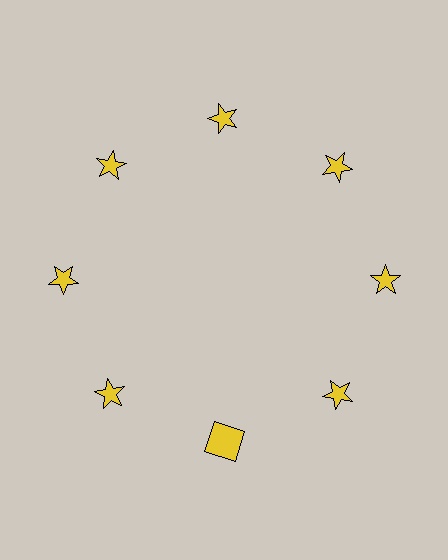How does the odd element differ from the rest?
It has a different shape: square instead of star.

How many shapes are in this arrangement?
There are 8 shapes arranged in a ring pattern.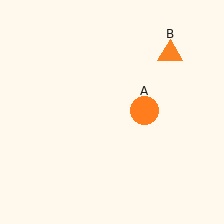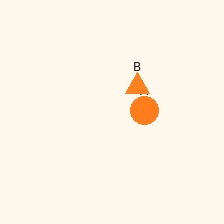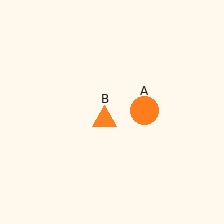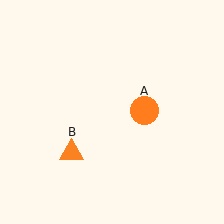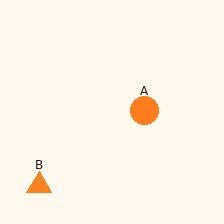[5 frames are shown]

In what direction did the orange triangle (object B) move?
The orange triangle (object B) moved down and to the left.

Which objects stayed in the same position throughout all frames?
Orange circle (object A) remained stationary.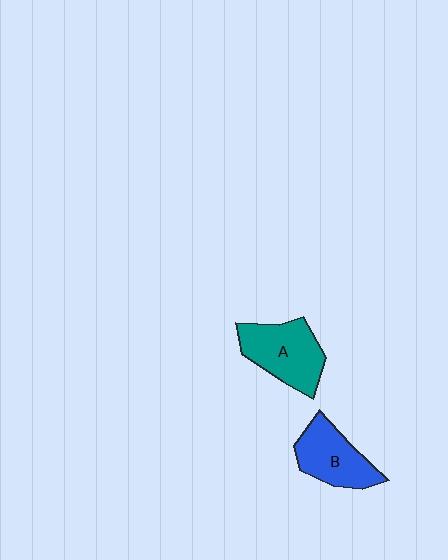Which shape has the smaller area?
Shape B (blue).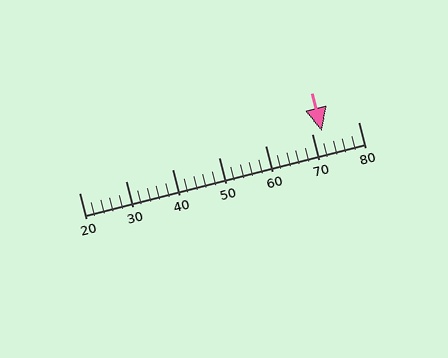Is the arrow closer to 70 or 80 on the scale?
The arrow is closer to 70.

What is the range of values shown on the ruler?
The ruler shows values from 20 to 80.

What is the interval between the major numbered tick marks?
The major tick marks are spaced 10 units apart.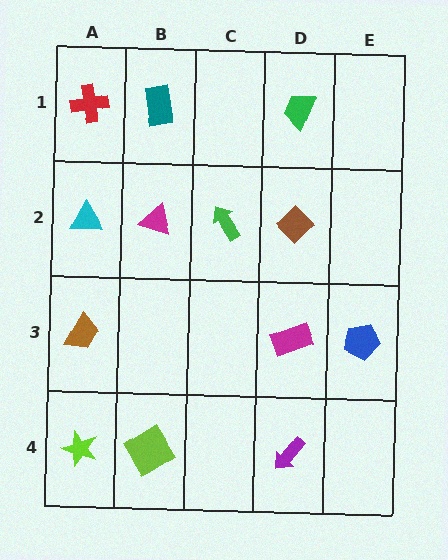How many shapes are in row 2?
4 shapes.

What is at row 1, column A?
A red cross.